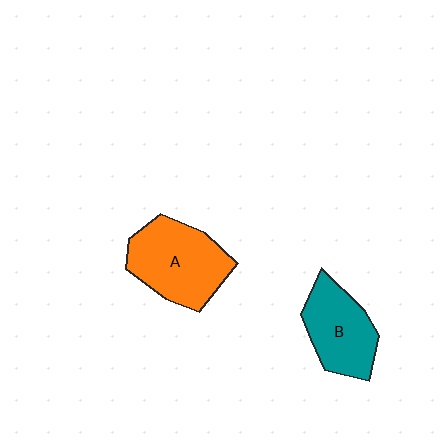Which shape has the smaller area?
Shape B (teal).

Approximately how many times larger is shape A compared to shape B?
Approximately 1.3 times.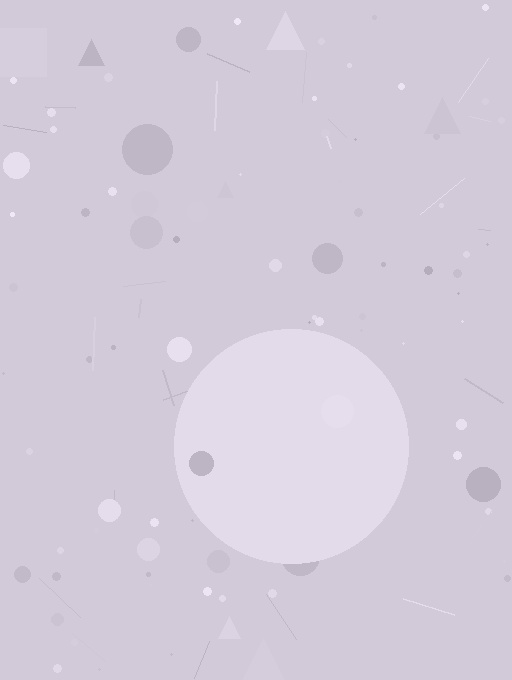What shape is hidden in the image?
A circle is hidden in the image.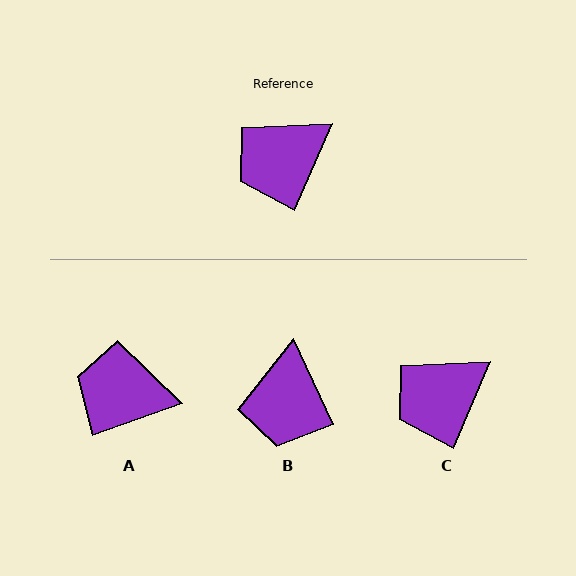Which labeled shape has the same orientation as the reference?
C.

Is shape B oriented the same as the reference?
No, it is off by about 48 degrees.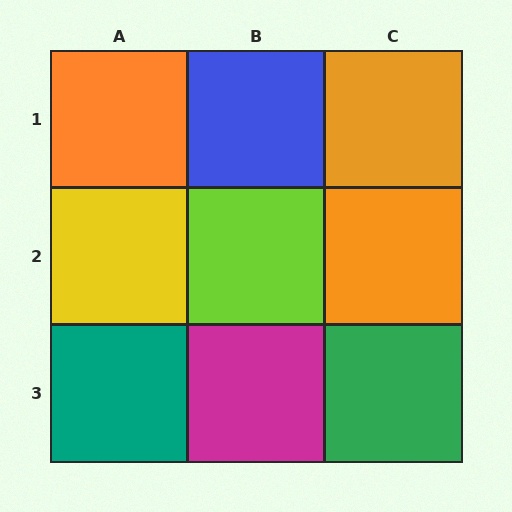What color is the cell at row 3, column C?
Green.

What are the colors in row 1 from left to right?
Orange, blue, orange.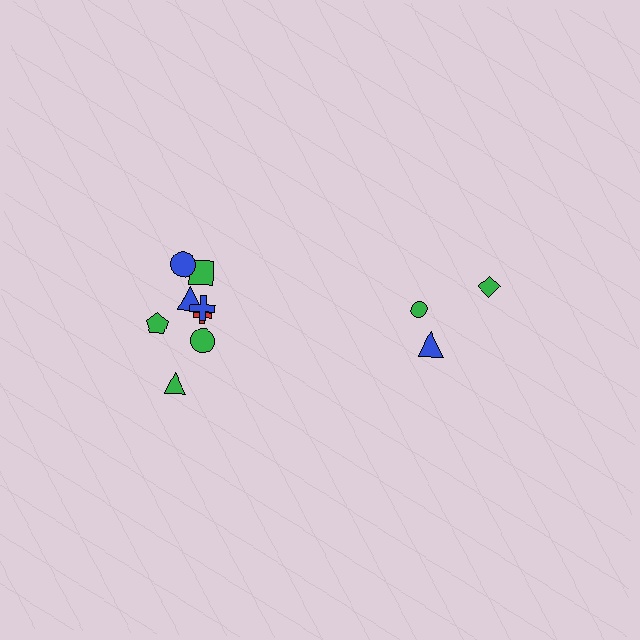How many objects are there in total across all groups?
There are 11 objects.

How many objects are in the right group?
There are 3 objects.